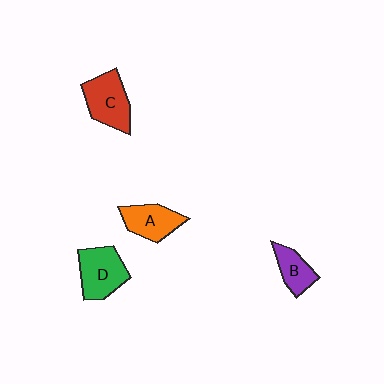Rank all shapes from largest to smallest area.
From largest to smallest: C (red), D (green), A (orange), B (purple).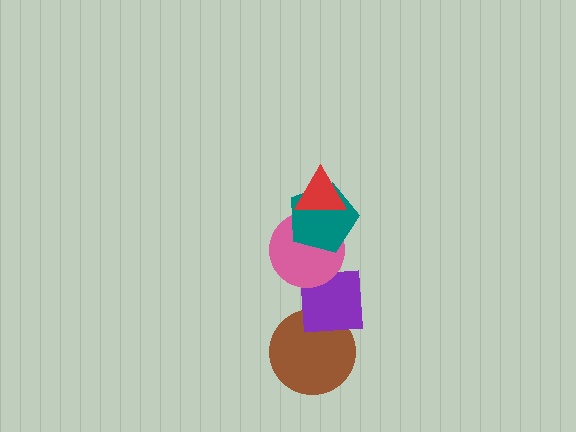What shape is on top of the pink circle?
The teal pentagon is on top of the pink circle.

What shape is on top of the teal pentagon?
The red triangle is on top of the teal pentagon.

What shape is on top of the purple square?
The pink circle is on top of the purple square.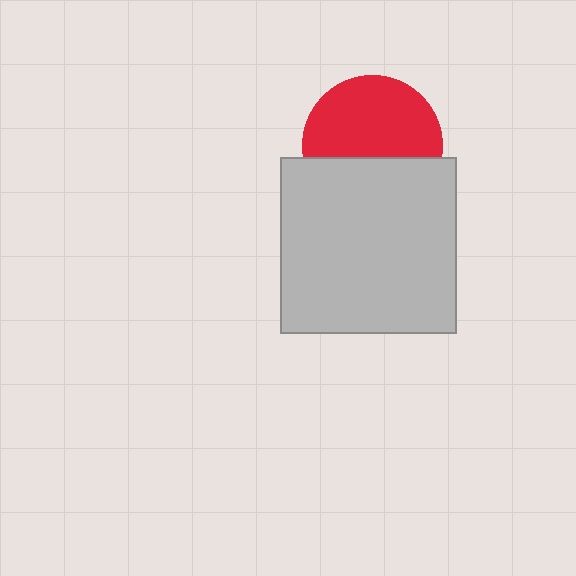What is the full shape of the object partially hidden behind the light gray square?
The partially hidden object is a red circle.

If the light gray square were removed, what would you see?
You would see the complete red circle.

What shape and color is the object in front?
The object in front is a light gray square.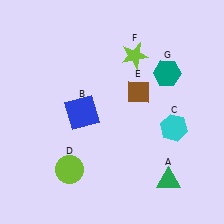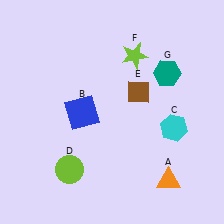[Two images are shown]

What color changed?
The triangle (A) changed from green in Image 1 to orange in Image 2.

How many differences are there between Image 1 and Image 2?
There is 1 difference between the two images.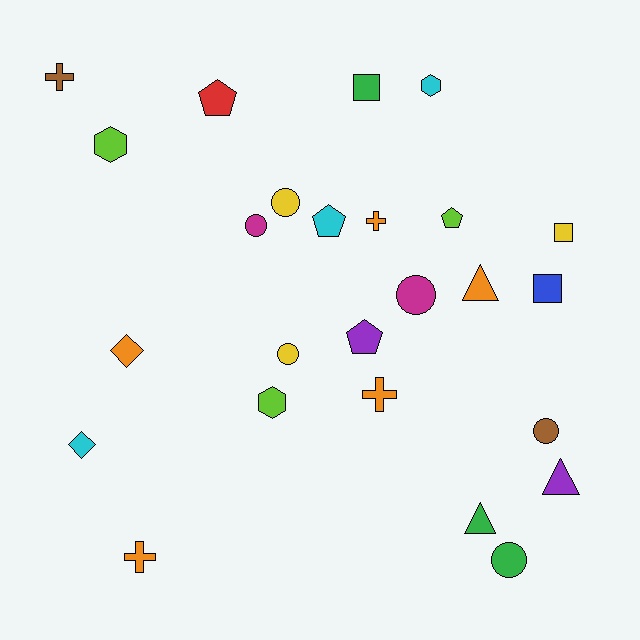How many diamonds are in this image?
There are 2 diamonds.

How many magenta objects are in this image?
There are 2 magenta objects.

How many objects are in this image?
There are 25 objects.